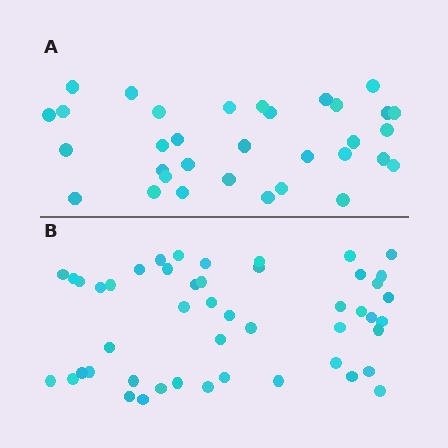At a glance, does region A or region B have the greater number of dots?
Region B (the bottom region) has more dots.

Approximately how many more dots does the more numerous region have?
Region B has approximately 15 more dots than region A.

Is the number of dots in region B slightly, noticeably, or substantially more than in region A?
Region B has substantially more. The ratio is roughly 1.5 to 1.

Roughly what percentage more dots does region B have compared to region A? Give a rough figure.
About 45% more.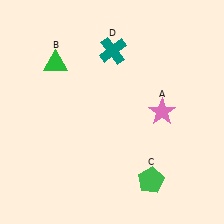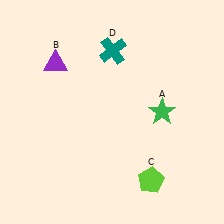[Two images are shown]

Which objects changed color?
A changed from pink to green. B changed from green to purple. C changed from green to lime.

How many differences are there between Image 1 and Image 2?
There are 3 differences between the two images.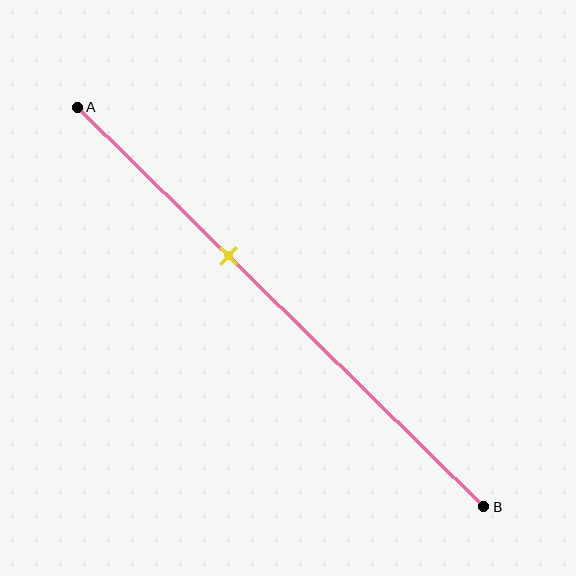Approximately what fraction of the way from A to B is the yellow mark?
The yellow mark is approximately 35% of the way from A to B.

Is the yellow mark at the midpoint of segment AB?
No, the mark is at about 35% from A, not at the 50% midpoint.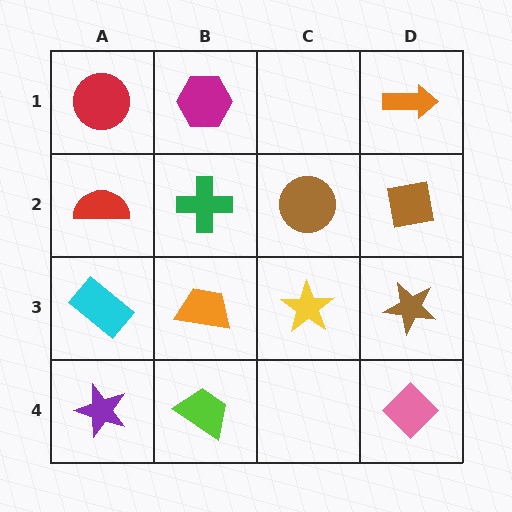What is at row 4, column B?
A lime trapezoid.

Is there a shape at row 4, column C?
No, that cell is empty.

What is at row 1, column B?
A magenta hexagon.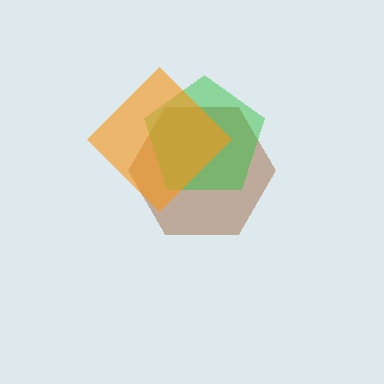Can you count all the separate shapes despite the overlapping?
Yes, there are 3 separate shapes.